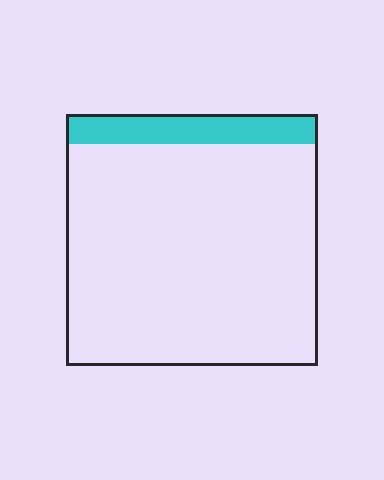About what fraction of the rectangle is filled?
About one eighth (1/8).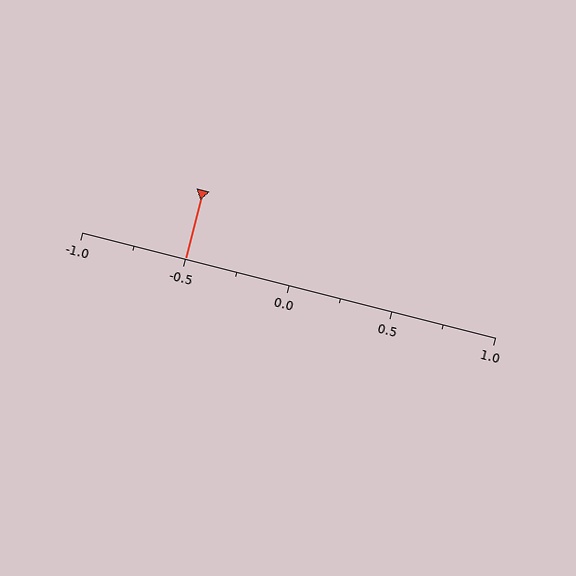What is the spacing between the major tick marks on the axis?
The major ticks are spaced 0.5 apart.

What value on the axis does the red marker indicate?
The marker indicates approximately -0.5.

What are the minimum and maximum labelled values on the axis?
The axis runs from -1.0 to 1.0.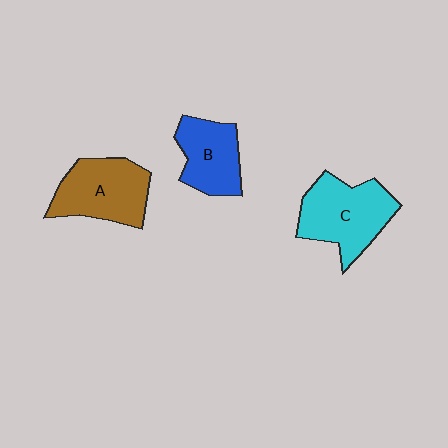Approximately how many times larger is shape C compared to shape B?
Approximately 1.4 times.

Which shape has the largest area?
Shape C (cyan).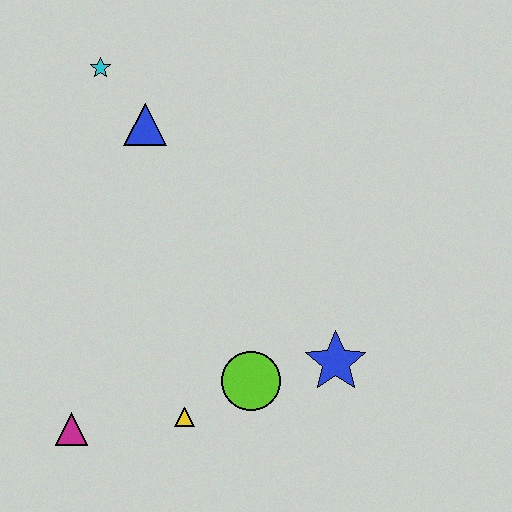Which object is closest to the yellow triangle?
The lime circle is closest to the yellow triangle.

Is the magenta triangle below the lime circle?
Yes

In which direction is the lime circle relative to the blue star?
The lime circle is to the left of the blue star.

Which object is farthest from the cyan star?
The blue star is farthest from the cyan star.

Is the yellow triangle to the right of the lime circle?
No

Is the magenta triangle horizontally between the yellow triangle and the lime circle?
No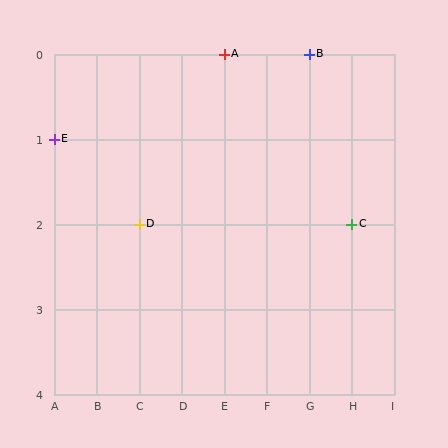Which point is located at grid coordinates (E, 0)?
Point A is at (E, 0).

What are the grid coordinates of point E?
Point E is at grid coordinates (A, 1).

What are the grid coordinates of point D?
Point D is at grid coordinates (C, 2).